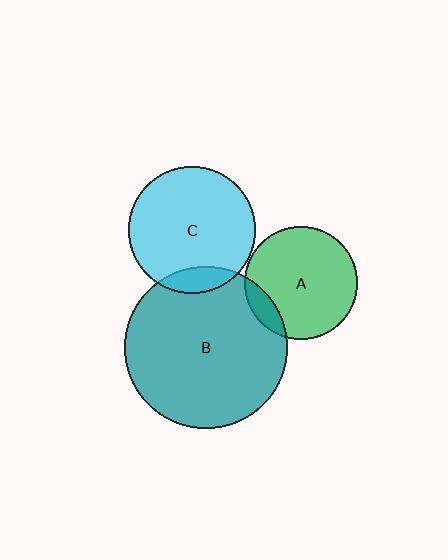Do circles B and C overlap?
Yes.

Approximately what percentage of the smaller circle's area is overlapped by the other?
Approximately 10%.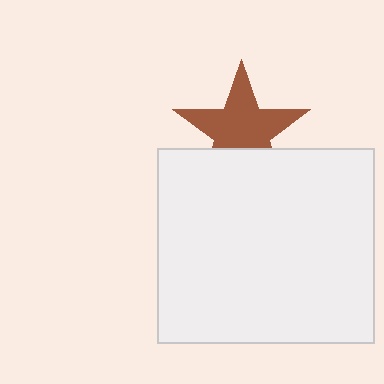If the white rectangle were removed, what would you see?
You would see the complete brown star.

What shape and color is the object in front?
The object in front is a white rectangle.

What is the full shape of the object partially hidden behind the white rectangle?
The partially hidden object is a brown star.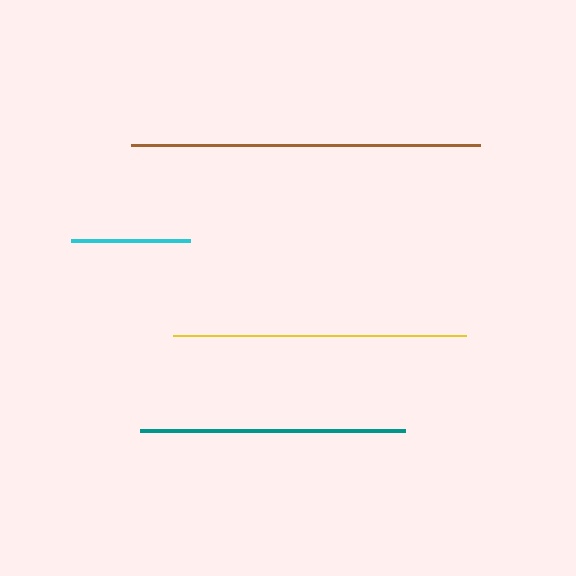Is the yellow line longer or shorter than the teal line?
The yellow line is longer than the teal line.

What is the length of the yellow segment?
The yellow segment is approximately 293 pixels long.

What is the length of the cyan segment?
The cyan segment is approximately 118 pixels long.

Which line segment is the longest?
The brown line is the longest at approximately 349 pixels.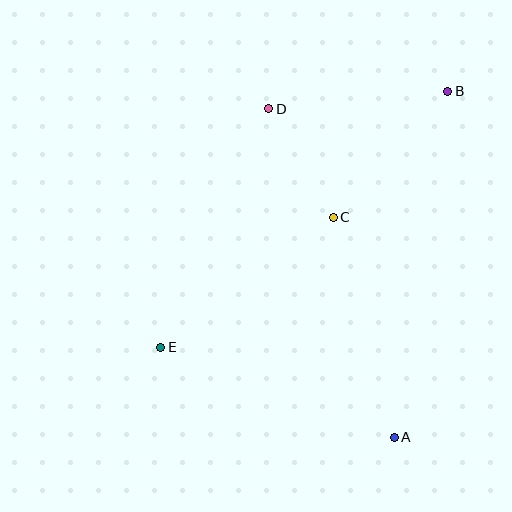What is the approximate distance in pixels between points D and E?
The distance between D and E is approximately 262 pixels.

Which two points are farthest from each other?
Points B and E are farthest from each other.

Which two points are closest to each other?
Points C and D are closest to each other.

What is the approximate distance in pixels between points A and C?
The distance between A and C is approximately 228 pixels.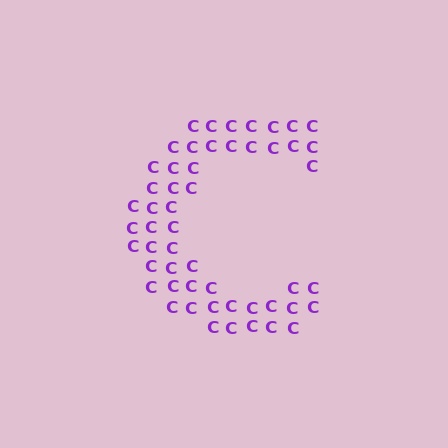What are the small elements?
The small elements are letter C's.